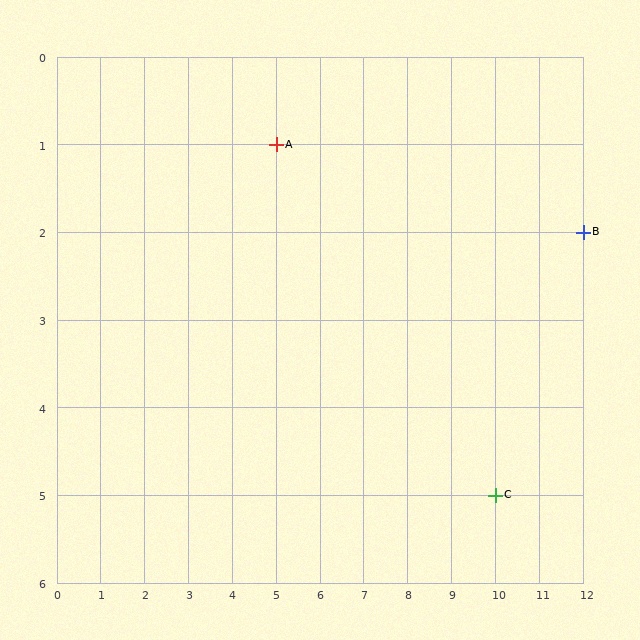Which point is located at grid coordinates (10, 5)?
Point C is at (10, 5).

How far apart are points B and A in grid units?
Points B and A are 7 columns and 1 row apart (about 7.1 grid units diagonally).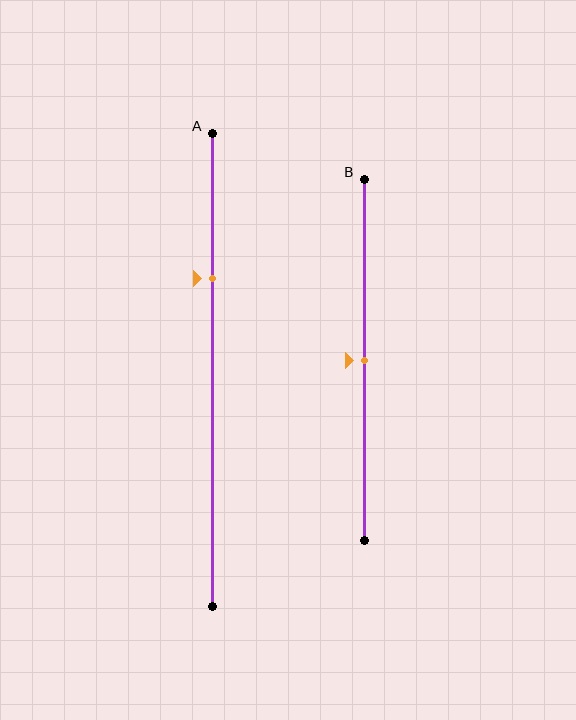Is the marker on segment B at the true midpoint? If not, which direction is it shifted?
Yes, the marker on segment B is at the true midpoint.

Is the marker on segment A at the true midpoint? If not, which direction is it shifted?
No, the marker on segment A is shifted upward by about 19% of the segment length.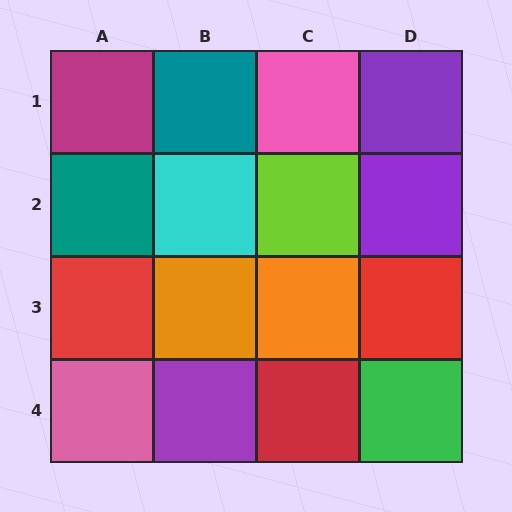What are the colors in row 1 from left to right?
Magenta, teal, pink, purple.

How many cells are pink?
2 cells are pink.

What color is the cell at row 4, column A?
Pink.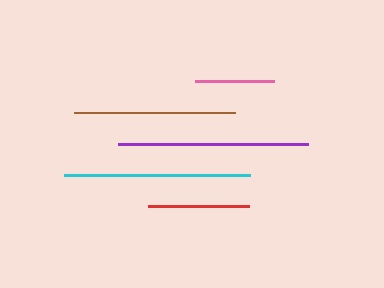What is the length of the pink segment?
The pink segment is approximately 79 pixels long.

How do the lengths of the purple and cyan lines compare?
The purple and cyan lines are approximately the same length.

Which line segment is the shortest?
The pink line is the shortest at approximately 79 pixels.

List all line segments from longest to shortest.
From longest to shortest: purple, cyan, brown, red, pink.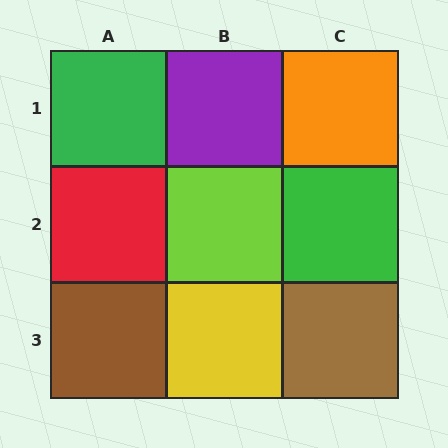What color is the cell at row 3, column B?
Yellow.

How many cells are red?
1 cell is red.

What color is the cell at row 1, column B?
Purple.